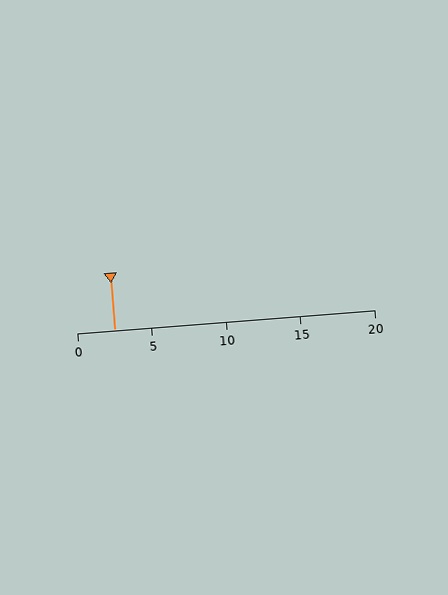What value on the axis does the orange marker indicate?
The marker indicates approximately 2.5.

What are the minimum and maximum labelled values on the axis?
The axis runs from 0 to 20.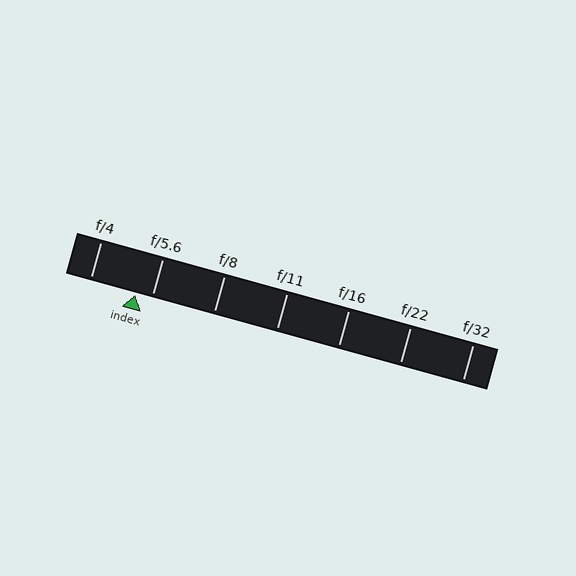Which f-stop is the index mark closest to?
The index mark is closest to f/5.6.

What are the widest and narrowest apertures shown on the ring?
The widest aperture shown is f/4 and the narrowest is f/32.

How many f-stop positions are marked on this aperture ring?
There are 7 f-stop positions marked.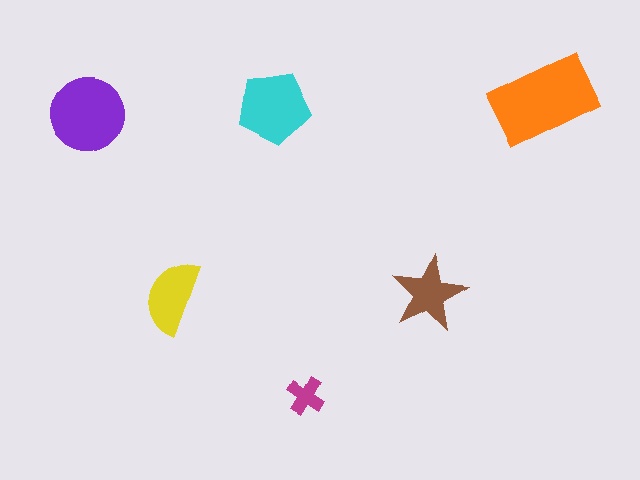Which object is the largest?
The orange rectangle.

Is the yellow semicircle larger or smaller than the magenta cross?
Larger.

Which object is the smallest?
The magenta cross.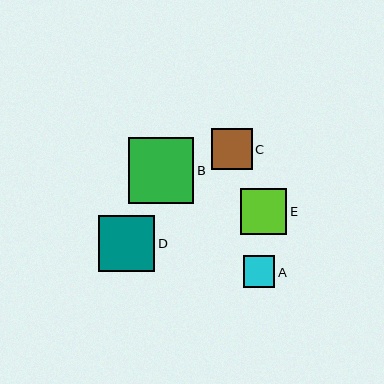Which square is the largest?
Square B is the largest with a size of approximately 66 pixels.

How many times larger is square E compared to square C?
Square E is approximately 1.1 times the size of square C.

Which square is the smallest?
Square A is the smallest with a size of approximately 32 pixels.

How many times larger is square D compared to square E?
Square D is approximately 1.2 times the size of square E.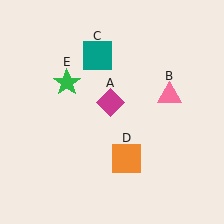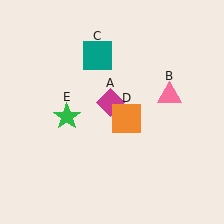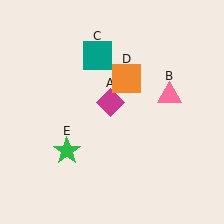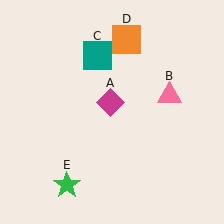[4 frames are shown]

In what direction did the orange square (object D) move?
The orange square (object D) moved up.